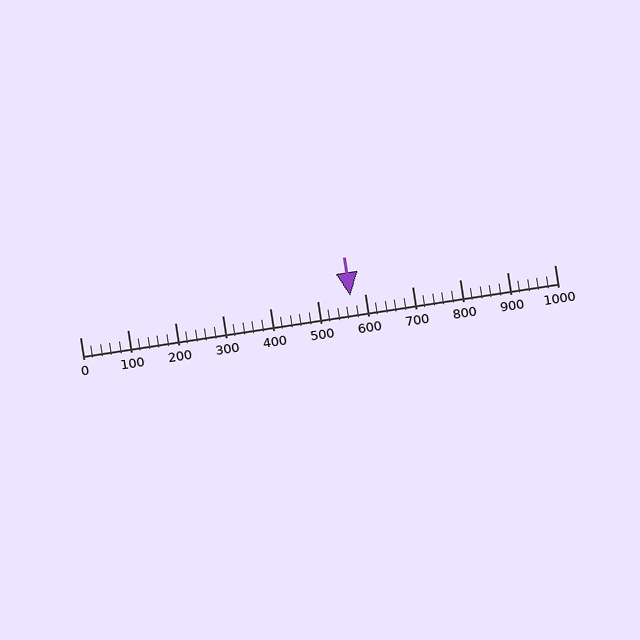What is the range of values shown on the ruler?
The ruler shows values from 0 to 1000.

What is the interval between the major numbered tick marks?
The major tick marks are spaced 100 units apart.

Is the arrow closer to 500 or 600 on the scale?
The arrow is closer to 600.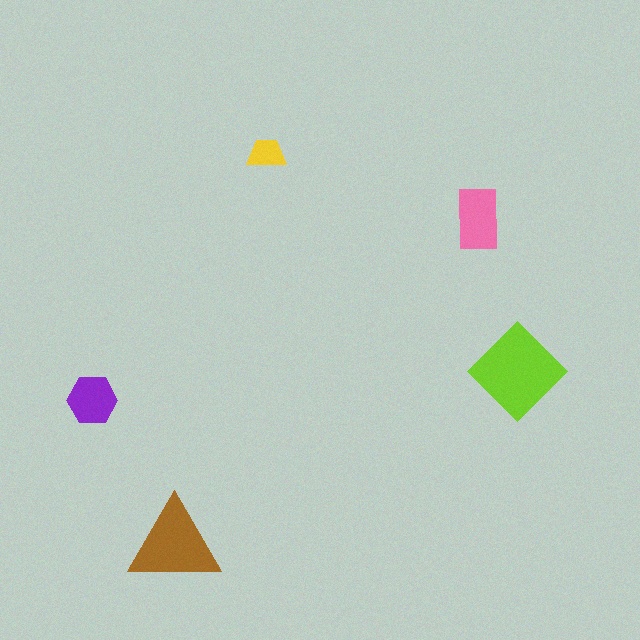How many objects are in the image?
There are 5 objects in the image.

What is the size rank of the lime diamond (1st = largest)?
1st.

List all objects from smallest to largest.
The yellow trapezoid, the purple hexagon, the pink rectangle, the brown triangle, the lime diamond.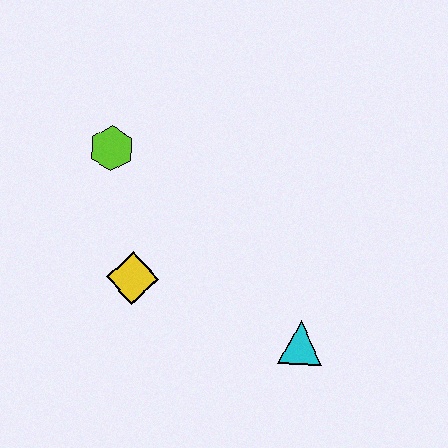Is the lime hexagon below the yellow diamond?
No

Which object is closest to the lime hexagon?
The yellow diamond is closest to the lime hexagon.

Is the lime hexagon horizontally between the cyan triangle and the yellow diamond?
No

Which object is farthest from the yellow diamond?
The cyan triangle is farthest from the yellow diamond.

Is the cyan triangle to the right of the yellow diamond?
Yes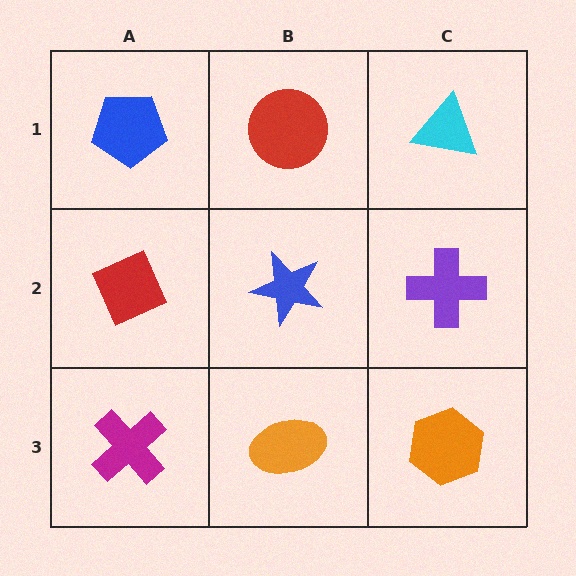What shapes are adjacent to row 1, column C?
A purple cross (row 2, column C), a red circle (row 1, column B).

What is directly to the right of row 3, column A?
An orange ellipse.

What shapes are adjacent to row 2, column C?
A cyan triangle (row 1, column C), an orange hexagon (row 3, column C), a blue star (row 2, column B).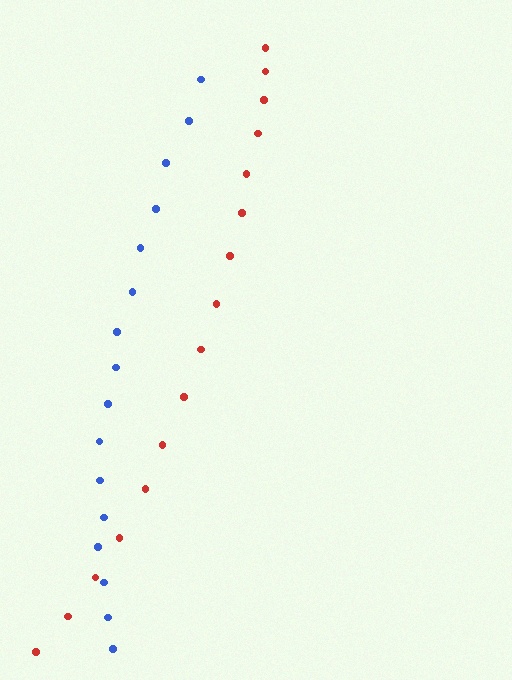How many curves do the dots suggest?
There are 2 distinct paths.